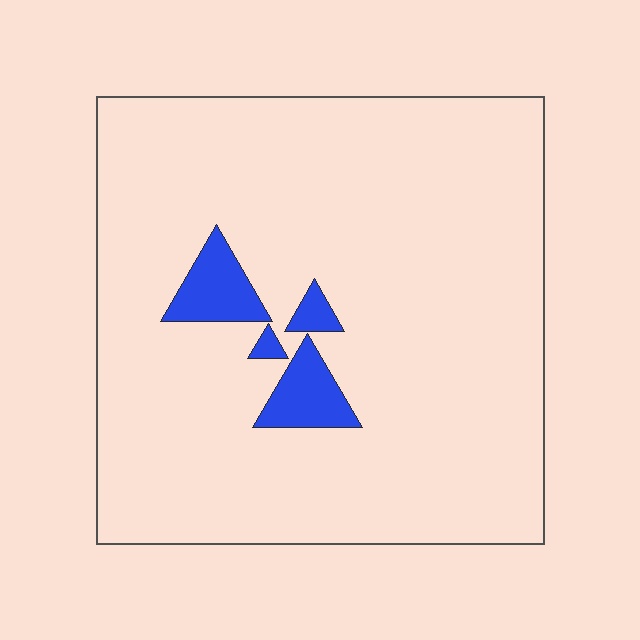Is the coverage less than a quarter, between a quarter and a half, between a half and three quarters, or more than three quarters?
Less than a quarter.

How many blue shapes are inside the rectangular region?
4.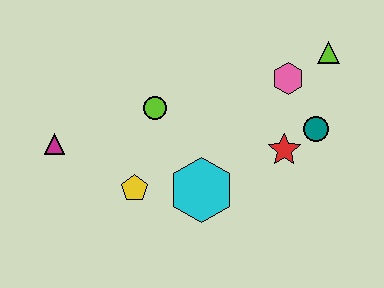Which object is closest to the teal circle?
The red star is closest to the teal circle.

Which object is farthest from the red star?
The magenta triangle is farthest from the red star.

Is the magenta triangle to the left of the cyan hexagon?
Yes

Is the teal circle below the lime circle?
Yes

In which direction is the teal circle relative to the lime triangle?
The teal circle is below the lime triangle.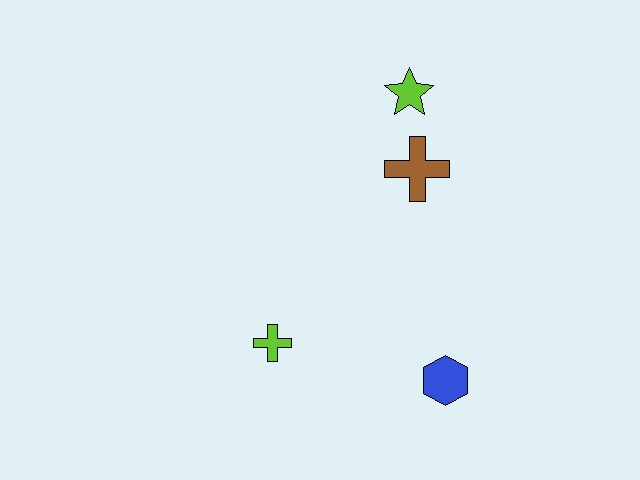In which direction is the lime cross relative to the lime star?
The lime cross is below the lime star.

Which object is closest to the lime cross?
The blue hexagon is closest to the lime cross.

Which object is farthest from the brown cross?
The lime cross is farthest from the brown cross.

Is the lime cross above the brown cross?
No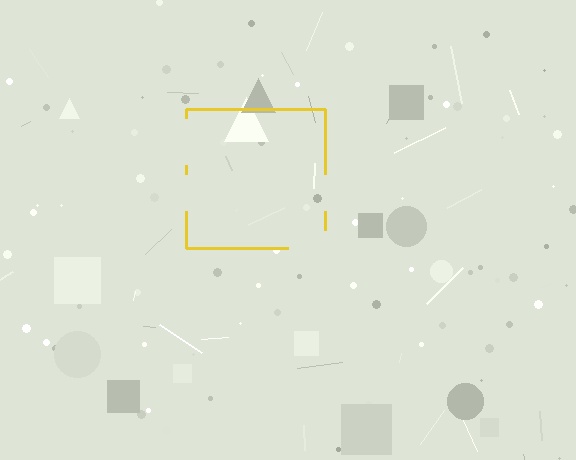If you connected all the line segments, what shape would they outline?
They would outline a square.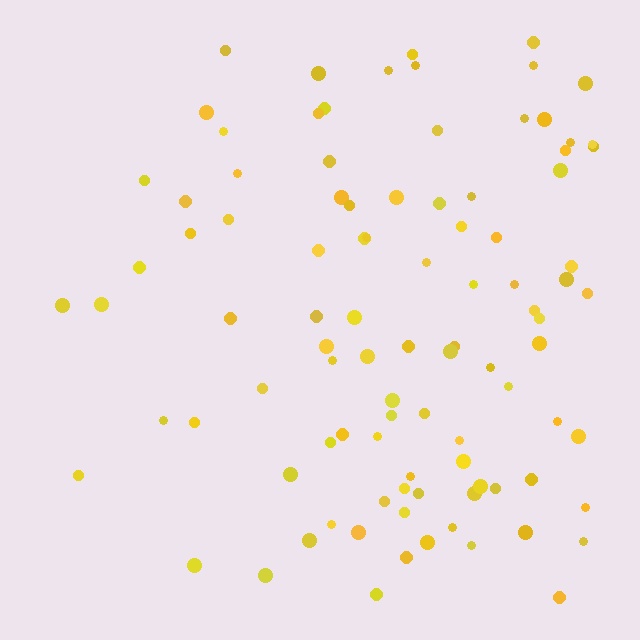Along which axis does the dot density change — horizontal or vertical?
Horizontal.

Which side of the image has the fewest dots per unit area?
The left.